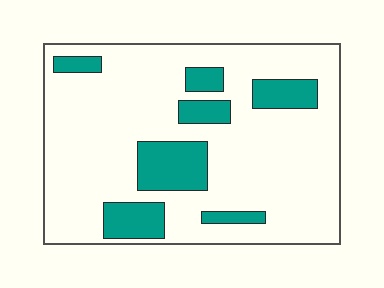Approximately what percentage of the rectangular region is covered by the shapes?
Approximately 20%.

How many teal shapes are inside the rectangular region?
7.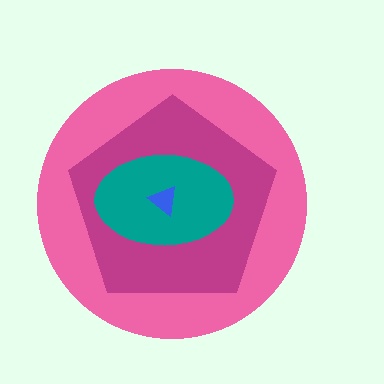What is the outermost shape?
The pink circle.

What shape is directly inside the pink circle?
The magenta pentagon.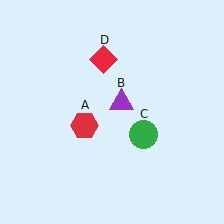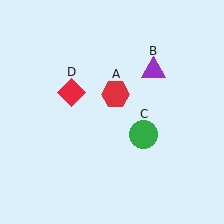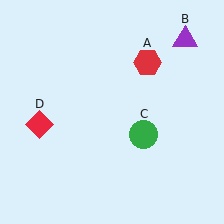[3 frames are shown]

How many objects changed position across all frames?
3 objects changed position: red hexagon (object A), purple triangle (object B), red diamond (object D).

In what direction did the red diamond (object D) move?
The red diamond (object D) moved down and to the left.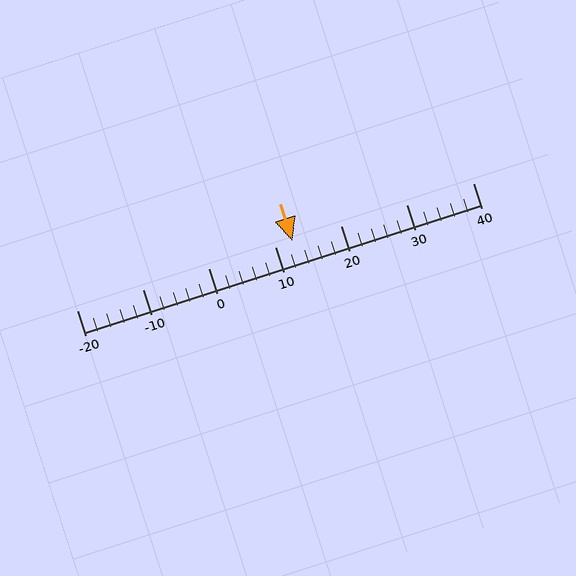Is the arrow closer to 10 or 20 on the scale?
The arrow is closer to 10.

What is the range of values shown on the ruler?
The ruler shows values from -20 to 40.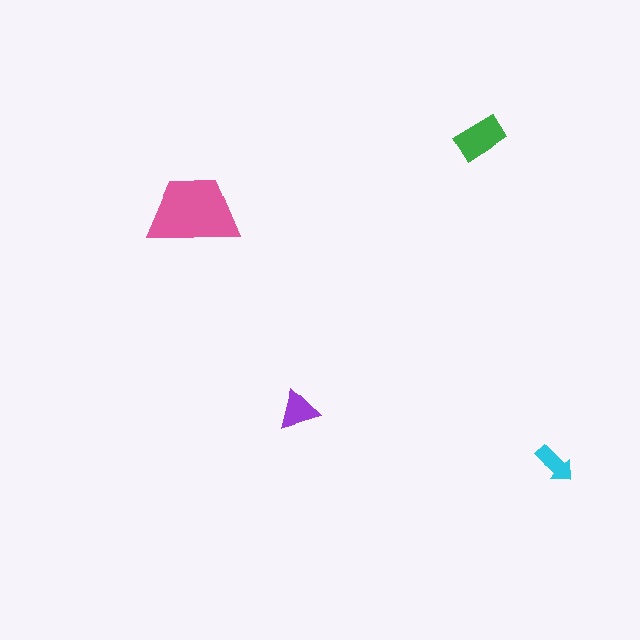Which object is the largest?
The pink trapezoid.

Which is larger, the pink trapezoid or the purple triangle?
The pink trapezoid.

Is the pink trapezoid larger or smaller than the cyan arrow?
Larger.